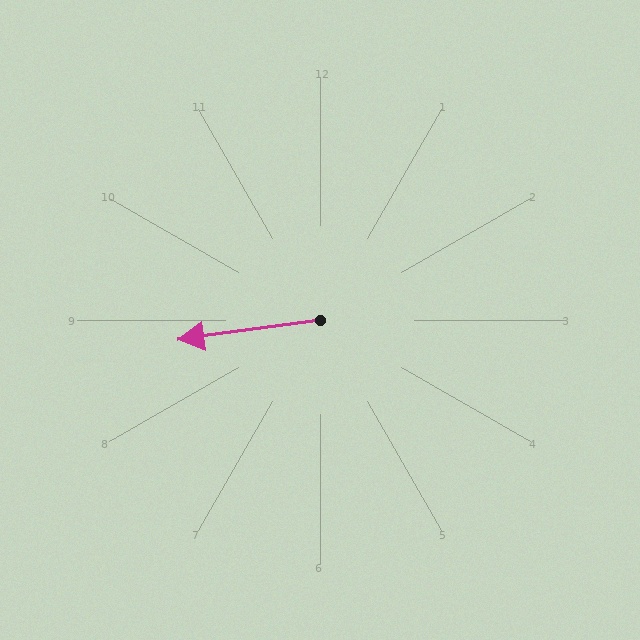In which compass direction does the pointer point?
West.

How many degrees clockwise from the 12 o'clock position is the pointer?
Approximately 262 degrees.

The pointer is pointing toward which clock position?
Roughly 9 o'clock.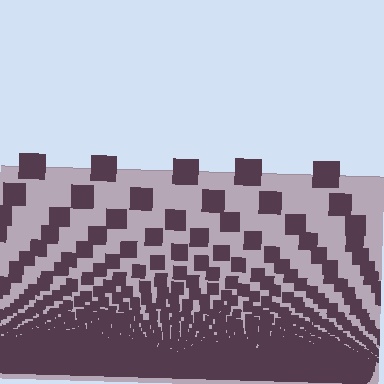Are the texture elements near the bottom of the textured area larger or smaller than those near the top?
Smaller. The gradient is inverted — elements near the bottom are smaller and denser.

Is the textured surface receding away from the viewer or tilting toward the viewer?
The surface appears to tilt toward the viewer. Texture elements get larger and sparser toward the top.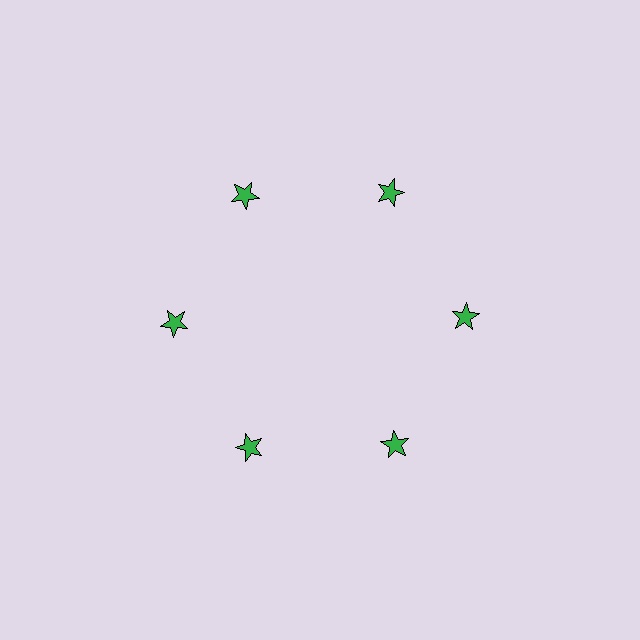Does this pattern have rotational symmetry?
Yes, this pattern has 6-fold rotational symmetry. It looks the same after rotating 60 degrees around the center.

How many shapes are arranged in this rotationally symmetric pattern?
There are 6 shapes, arranged in 6 groups of 1.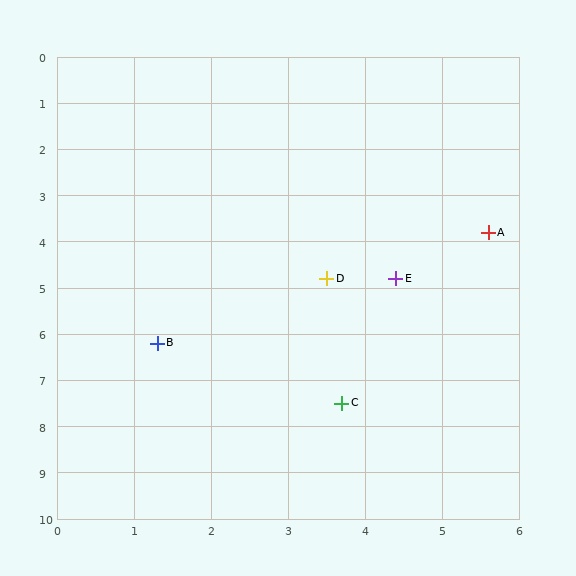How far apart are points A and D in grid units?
Points A and D are about 2.3 grid units apart.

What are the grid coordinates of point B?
Point B is at approximately (1.3, 6.2).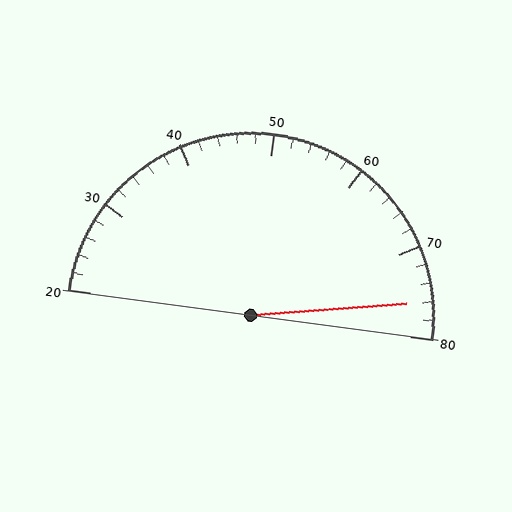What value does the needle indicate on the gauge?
The needle indicates approximately 76.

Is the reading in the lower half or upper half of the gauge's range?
The reading is in the upper half of the range (20 to 80).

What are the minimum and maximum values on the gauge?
The gauge ranges from 20 to 80.